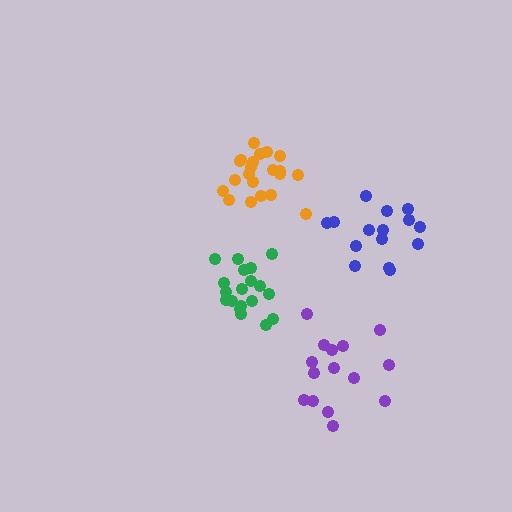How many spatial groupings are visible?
There are 4 spatial groupings.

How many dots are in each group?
Group 1: 21 dots, Group 2: 15 dots, Group 3: 15 dots, Group 4: 19 dots (70 total).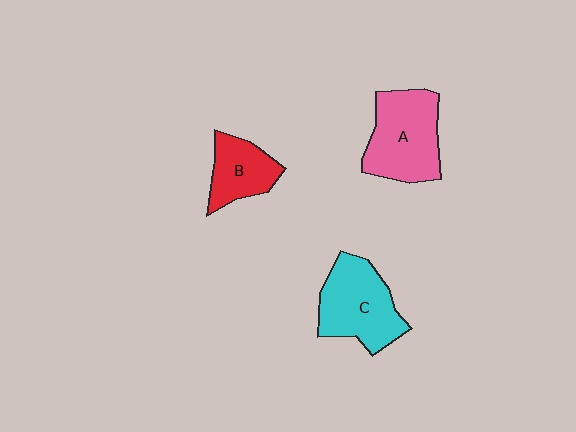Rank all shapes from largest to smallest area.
From largest to smallest: A (pink), C (cyan), B (red).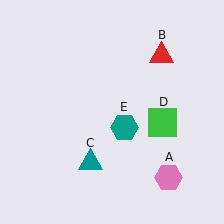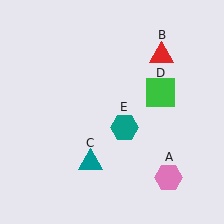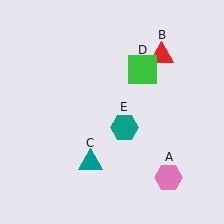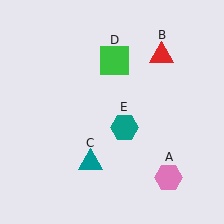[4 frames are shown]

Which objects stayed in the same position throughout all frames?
Pink hexagon (object A) and red triangle (object B) and teal triangle (object C) and teal hexagon (object E) remained stationary.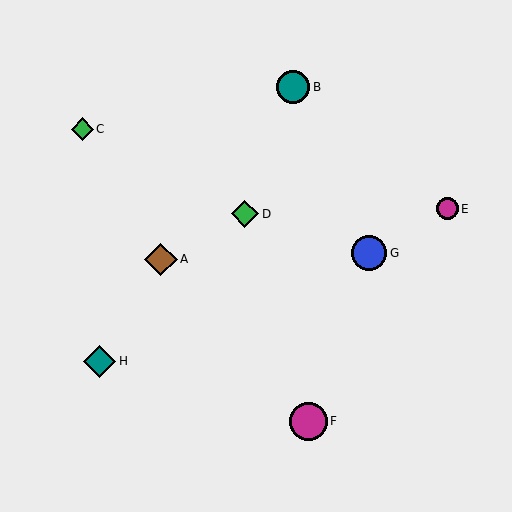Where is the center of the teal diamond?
The center of the teal diamond is at (100, 361).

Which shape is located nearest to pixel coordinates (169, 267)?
The brown diamond (labeled A) at (161, 259) is nearest to that location.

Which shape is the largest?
The magenta circle (labeled F) is the largest.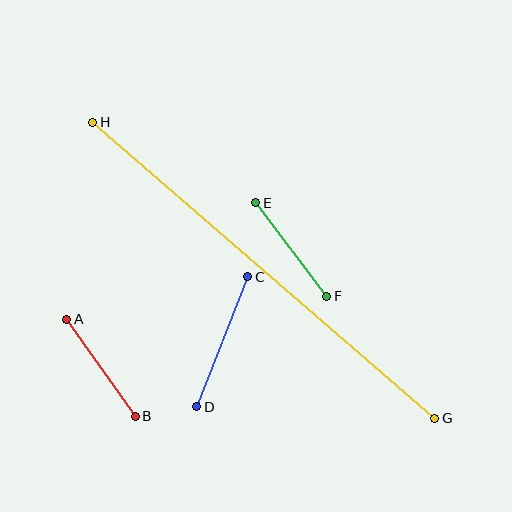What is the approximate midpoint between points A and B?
The midpoint is at approximately (101, 368) pixels.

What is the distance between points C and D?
The distance is approximately 140 pixels.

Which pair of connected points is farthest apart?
Points G and H are farthest apart.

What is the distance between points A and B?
The distance is approximately 119 pixels.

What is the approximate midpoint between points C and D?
The midpoint is at approximately (222, 342) pixels.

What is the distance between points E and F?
The distance is approximately 118 pixels.